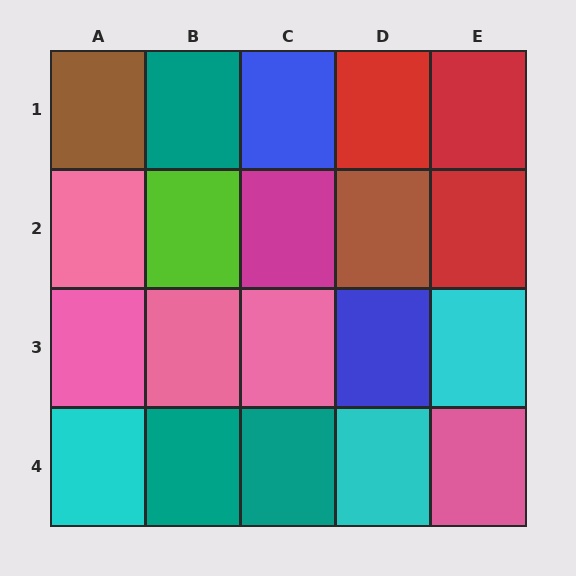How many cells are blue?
2 cells are blue.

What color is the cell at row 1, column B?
Teal.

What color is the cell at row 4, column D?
Cyan.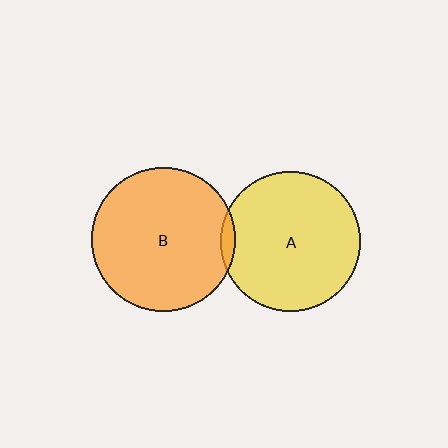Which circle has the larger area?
Circle B (orange).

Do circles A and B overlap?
Yes.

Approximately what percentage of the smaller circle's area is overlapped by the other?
Approximately 5%.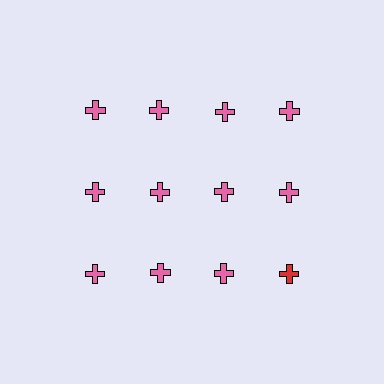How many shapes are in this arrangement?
There are 12 shapes arranged in a grid pattern.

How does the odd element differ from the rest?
It has a different color: red instead of pink.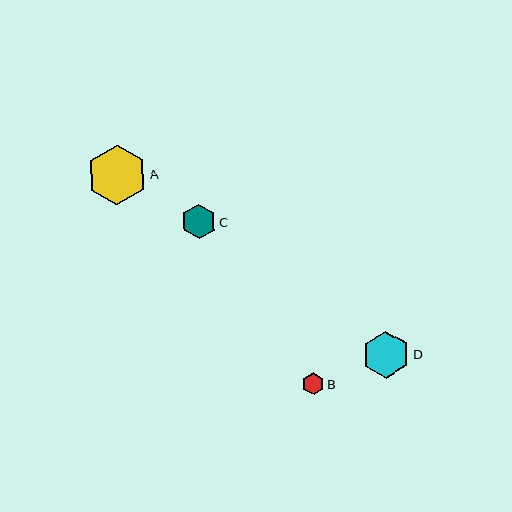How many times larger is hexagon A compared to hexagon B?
Hexagon A is approximately 2.7 times the size of hexagon B.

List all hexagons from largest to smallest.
From largest to smallest: A, D, C, B.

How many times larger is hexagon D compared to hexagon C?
Hexagon D is approximately 1.4 times the size of hexagon C.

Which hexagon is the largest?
Hexagon A is the largest with a size of approximately 60 pixels.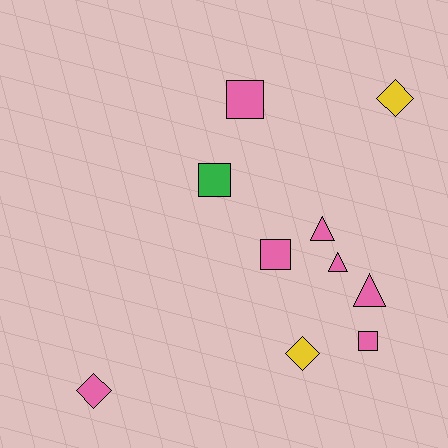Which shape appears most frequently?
Square, with 4 objects.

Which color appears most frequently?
Pink, with 7 objects.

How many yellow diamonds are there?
There are 2 yellow diamonds.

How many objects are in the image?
There are 10 objects.